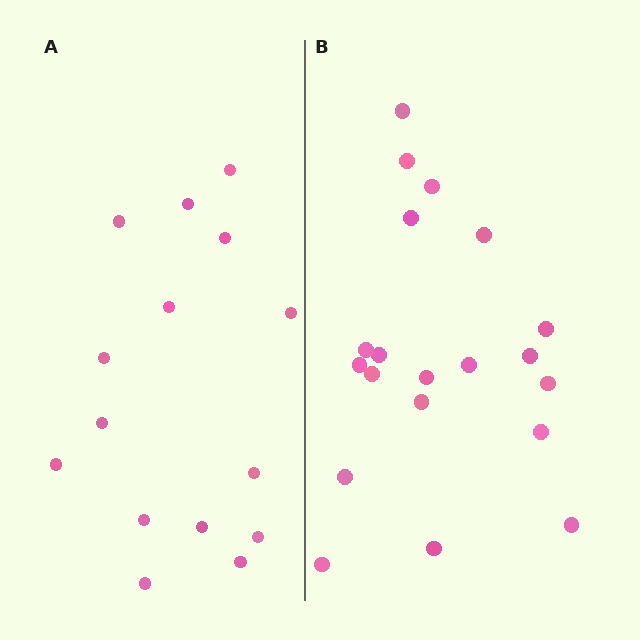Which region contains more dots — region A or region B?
Region B (the right region) has more dots.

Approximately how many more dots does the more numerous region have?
Region B has about 5 more dots than region A.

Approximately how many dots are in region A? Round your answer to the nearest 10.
About 20 dots. (The exact count is 15, which rounds to 20.)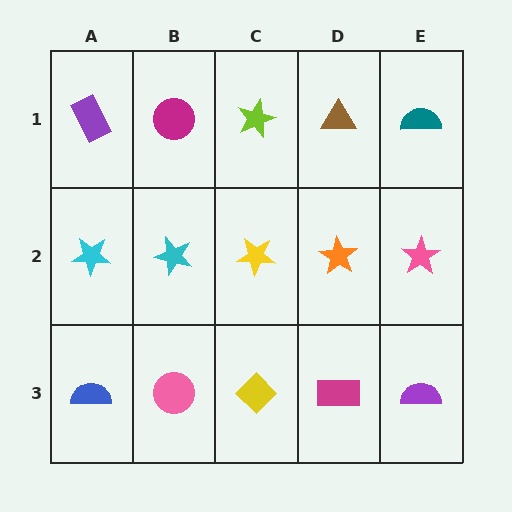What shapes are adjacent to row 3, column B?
A cyan star (row 2, column B), a blue semicircle (row 3, column A), a yellow diamond (row 3, column C).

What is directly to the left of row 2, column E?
An orange star.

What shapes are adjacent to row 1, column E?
A pink star (row 2, column E), a brown triangle (row 1, column D).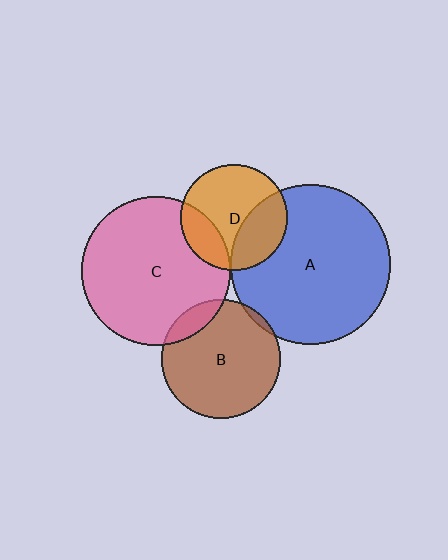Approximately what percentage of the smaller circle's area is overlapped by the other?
Approximately 5%.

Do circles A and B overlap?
Yes.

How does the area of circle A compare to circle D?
Approximately 2.2 times.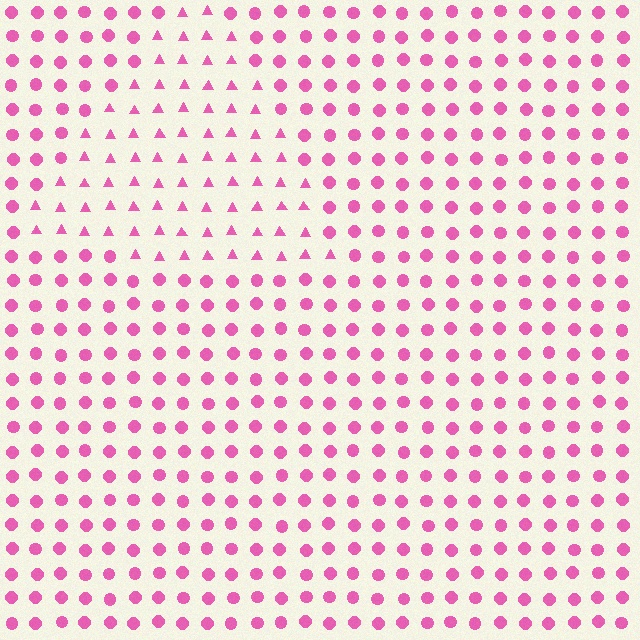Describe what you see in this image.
The image is filled with small pink elements arranged in a uniform grid. A triangle-shaped region contains triangles, while the surrounding area contains circles. The boundary is defined purely by the change in element shape.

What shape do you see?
I see a triangle.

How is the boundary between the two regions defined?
The boundary is defined by a change in element shape: triangles inside vs. circles outside. All elements share the same color and spacing.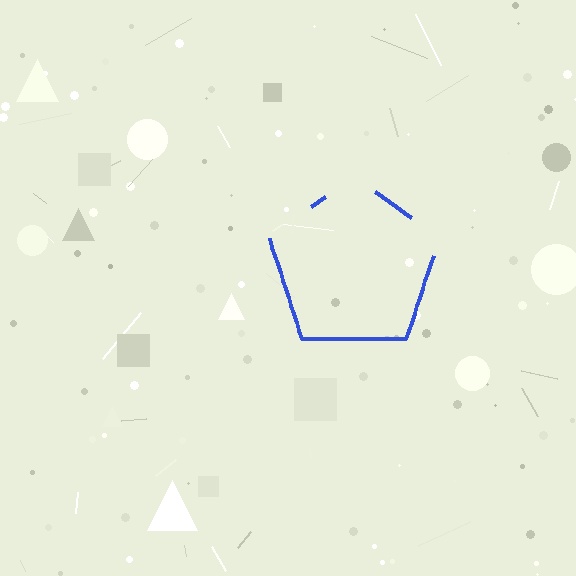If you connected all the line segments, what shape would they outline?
They would outline a pentagon.